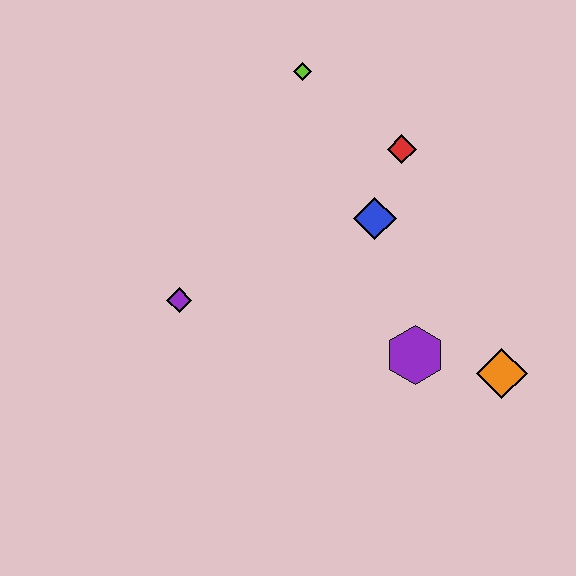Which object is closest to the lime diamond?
The red diamond is closest to the lime diamond.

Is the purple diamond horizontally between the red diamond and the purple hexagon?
No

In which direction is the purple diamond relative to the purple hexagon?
The purple diamond is to the left of the purple hexagon.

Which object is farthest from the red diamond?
The purple diamond is farthest from the red diamond.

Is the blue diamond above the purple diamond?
Yes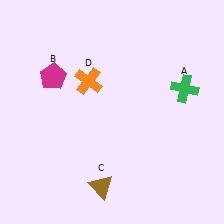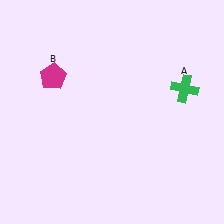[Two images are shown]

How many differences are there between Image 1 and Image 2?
There are 2 differences between the two images.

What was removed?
The orange cross (D), the brown triangle (C) were removed in Image 2.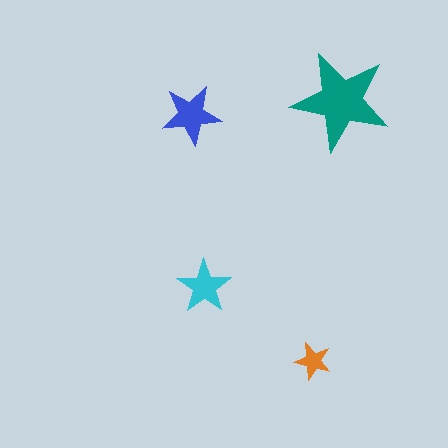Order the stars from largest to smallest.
the teal one, the blue one, the cyan one, the orange one.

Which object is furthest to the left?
The blue star is leftmost.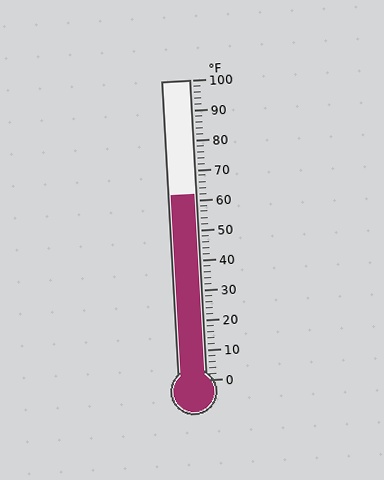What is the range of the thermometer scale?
The thermometer scale ranges from 0°F to 100°F.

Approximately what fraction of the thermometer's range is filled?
The thermometer is filled to approximately 60% of its range.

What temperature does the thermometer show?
The thermometer shows approximately 62°F.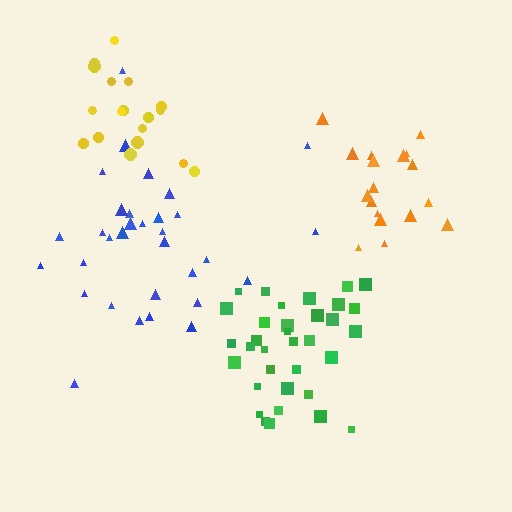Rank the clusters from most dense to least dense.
orange, green, yellow, blue.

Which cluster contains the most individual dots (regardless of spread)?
Green (34).